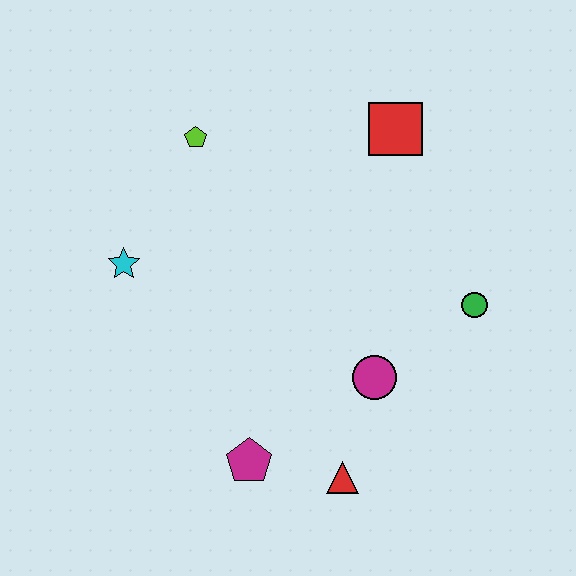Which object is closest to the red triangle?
The magenta pentagon is closest to the red triangle.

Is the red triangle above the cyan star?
No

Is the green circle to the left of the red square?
No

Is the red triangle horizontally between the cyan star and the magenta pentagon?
No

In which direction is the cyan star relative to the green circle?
The cyan star is to the left of the green circle.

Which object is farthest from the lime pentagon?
The red triangle is farthest from the lime pentagon.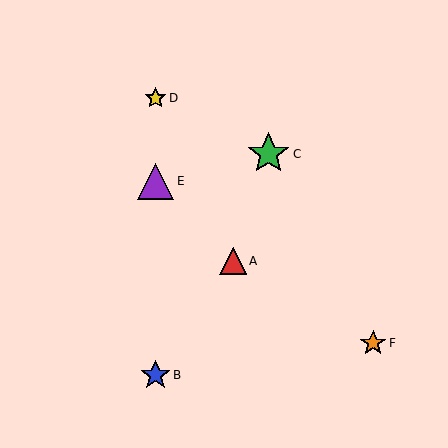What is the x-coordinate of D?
Object D is at x≈156.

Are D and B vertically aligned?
Yes, both are at x≈156.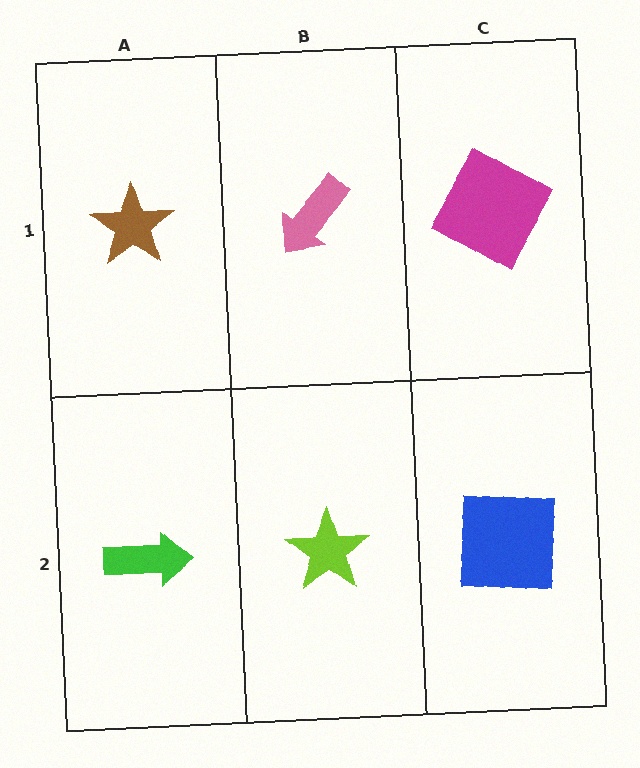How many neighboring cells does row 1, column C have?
2.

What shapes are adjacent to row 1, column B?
A lime star (row 2, column B), a brown star (row 1, column A), a magenta square (row 1, column C).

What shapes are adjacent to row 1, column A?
A green arrow (row 2, column A), a pink arrow (row 1, column B).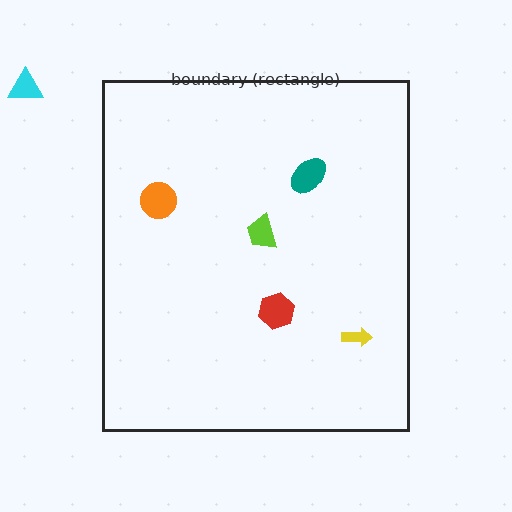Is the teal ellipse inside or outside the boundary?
Inside.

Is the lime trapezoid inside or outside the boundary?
Inside.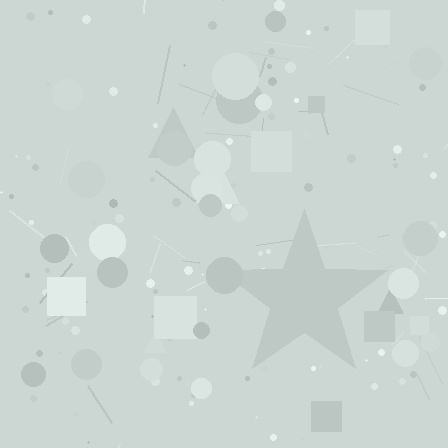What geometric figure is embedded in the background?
A star is embedded in the background.